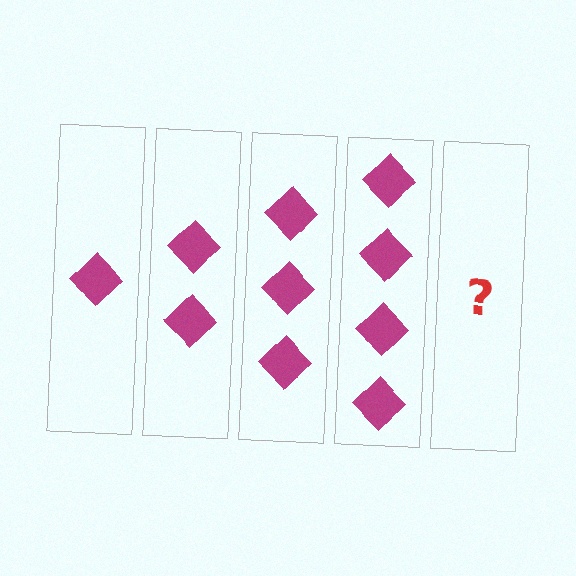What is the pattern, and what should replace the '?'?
The pattern is that each step adds one more diamond. The '?' should be 5 diamonds.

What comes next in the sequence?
The next element should be 5 diamonds.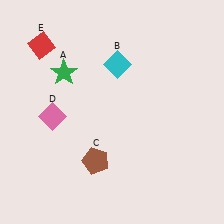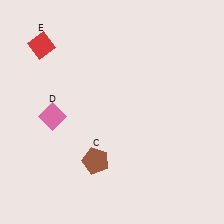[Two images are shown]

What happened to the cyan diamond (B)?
The cyan diamond (B) was removed in Image 2. It was in the top-right area of Image 1.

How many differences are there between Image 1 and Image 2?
There are 2 differences between the two images.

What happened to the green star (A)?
The green star (A) was removed in Image 2. It was in the top-left area of Image 1.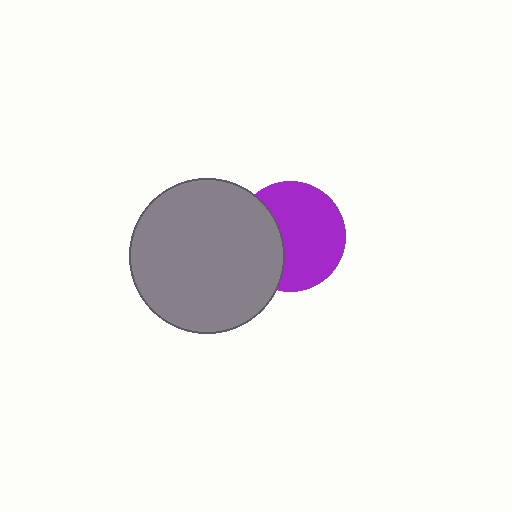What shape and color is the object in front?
The object in front is a gray circle.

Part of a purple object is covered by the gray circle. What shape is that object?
It is a circle.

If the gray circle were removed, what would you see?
You would see the complete purple circle.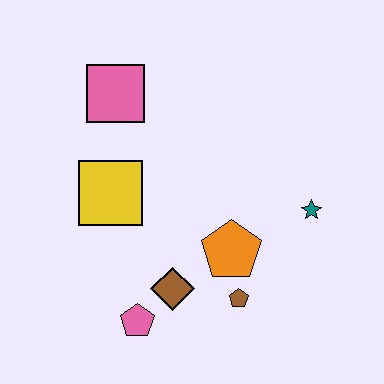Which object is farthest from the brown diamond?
The pink square is farthest from the brown diamond.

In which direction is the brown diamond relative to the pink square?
The brown diamond is below the pink square.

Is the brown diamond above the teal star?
No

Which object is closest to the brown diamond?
The pink pentagon is closest to the brown diamond.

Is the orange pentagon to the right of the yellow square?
Yes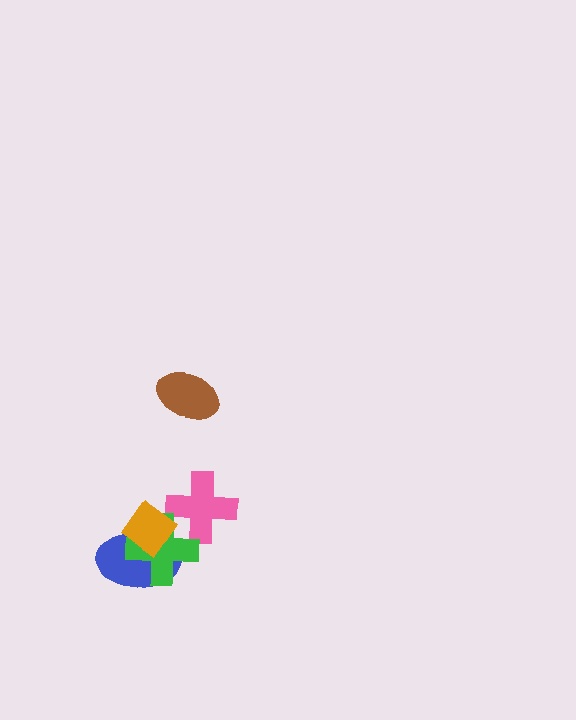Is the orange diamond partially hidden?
No, no other shape covers it.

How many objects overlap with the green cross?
3 objects overlap with the green cross.